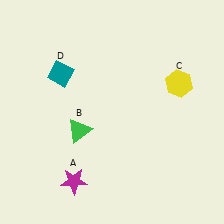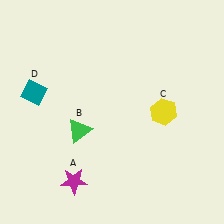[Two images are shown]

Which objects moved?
The objects that moved are: the yellow hexagon (C), the teal diamond (D).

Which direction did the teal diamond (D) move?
The teal diamond (D) moved left.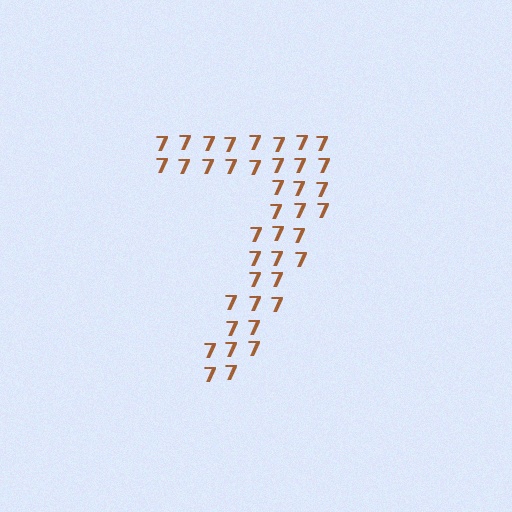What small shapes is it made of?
It is made of small digit 7's.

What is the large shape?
The large shape is the digit 7.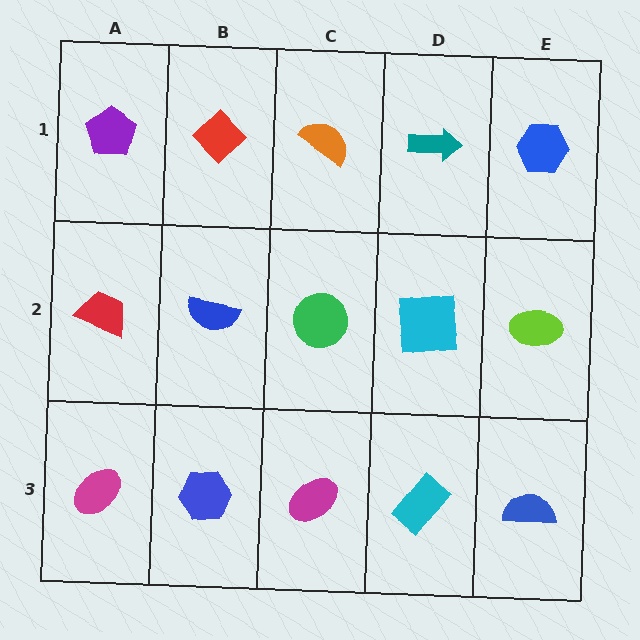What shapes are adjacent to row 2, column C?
An orange semicircle (row 1, column C), a magenta ellipse (row 3, column C), a blue semicircle (row 2, column B), a cyan square (row 2, column D).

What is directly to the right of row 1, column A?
A red diamond.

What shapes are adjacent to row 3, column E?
A lime ellipse (row 2, column E), a cyan rectangle (row 3, column D).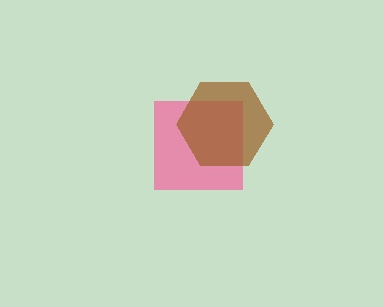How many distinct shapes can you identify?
There are 2 distinct shapes: a pink square, a brown hexagon.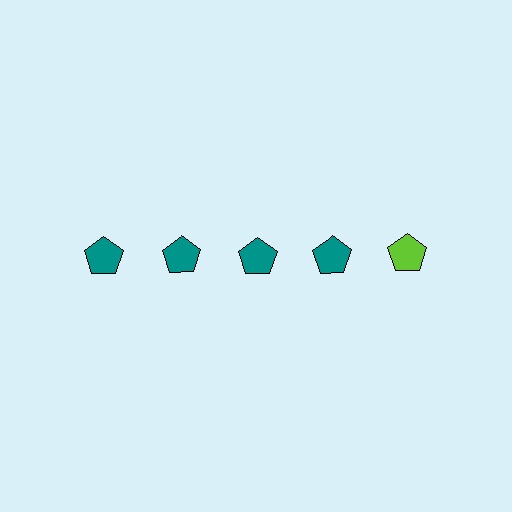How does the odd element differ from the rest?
It has a different color: lime instead of teal.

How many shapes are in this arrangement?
There are 5 shapes arranged in a grid pattern.